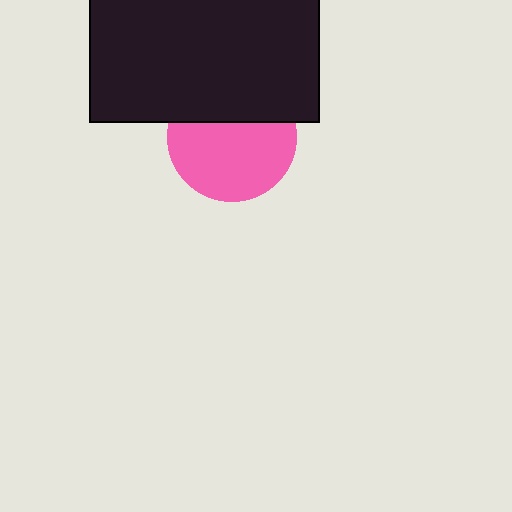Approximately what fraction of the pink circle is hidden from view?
Roughly 37% of the pink circle is hidden behind the black rectangle.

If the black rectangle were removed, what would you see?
You would see the complete pink circle.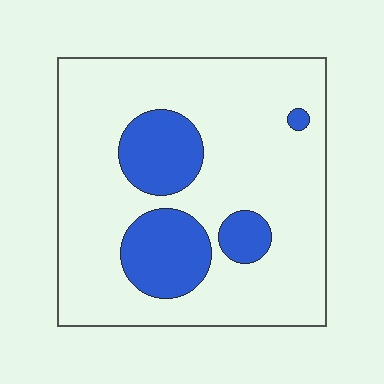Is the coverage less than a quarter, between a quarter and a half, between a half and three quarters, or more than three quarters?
Less than a quarter.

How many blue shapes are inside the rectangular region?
4.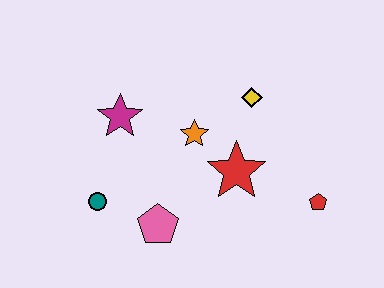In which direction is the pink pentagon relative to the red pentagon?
The pink pentagon is to the left of the red pentagon.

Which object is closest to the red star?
The orange star is closest to the red star.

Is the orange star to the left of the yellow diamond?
Yes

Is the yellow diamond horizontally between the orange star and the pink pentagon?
No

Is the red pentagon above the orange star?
No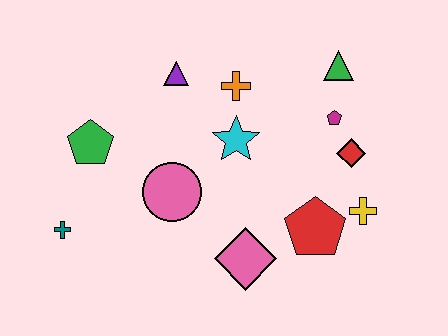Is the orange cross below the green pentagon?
No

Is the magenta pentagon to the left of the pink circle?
No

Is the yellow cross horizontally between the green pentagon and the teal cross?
No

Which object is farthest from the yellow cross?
The teal cross is farthest from the yellow cross.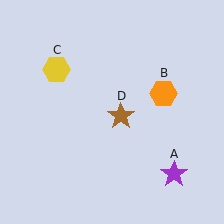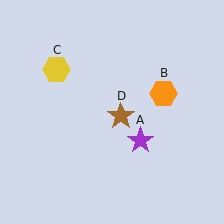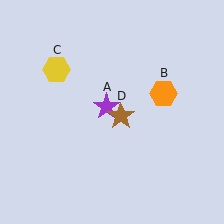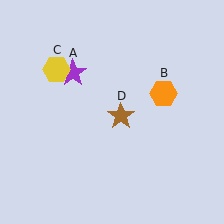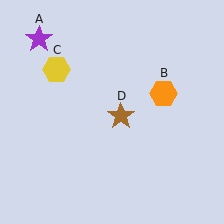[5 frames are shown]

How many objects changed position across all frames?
1 object changed position: purple star (object A).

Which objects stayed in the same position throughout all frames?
Orange hexagon (object B) and yellow hexagon (object C) and brown star (object D) remained stationary.